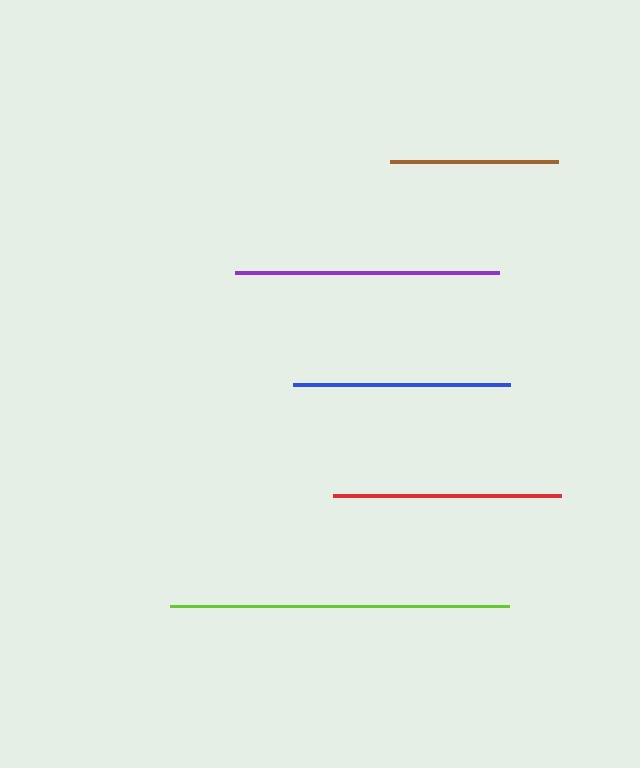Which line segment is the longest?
The lime line is the longest at approximately 339 pixels.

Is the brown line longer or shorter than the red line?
The red line is longer than the brown line.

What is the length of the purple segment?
The purple segment is approximately 264 pixels long.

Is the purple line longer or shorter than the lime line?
The lime line is longer than the purple line.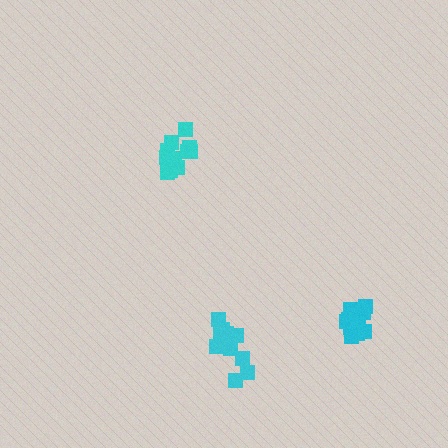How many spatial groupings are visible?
There are 3 spatial groupings.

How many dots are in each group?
Group 1: 14 dots, Group 2: 12 dots, Group 3: 12 dots (38 total).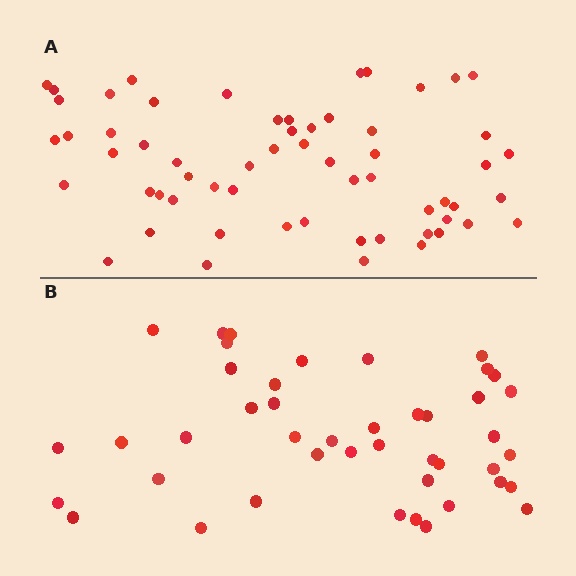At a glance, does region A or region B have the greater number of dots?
Region A (the top region) has more dots.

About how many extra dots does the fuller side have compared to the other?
Region A has approximately 15 more dots than region B.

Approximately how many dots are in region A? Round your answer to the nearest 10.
About 60 dots.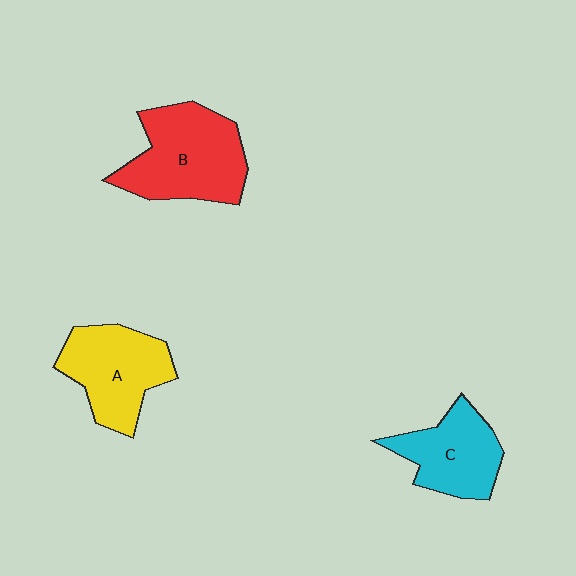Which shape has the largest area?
Shape B (red).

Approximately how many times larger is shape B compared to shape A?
Approximately 1.2 times.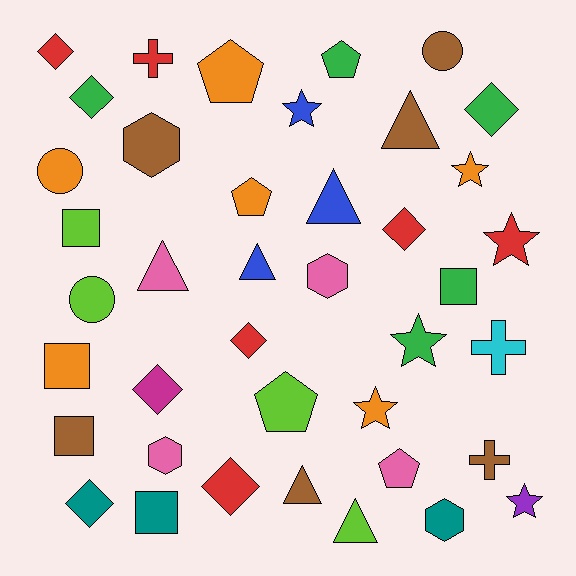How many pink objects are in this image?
There are 4 pink objects.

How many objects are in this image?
There are 40 objects.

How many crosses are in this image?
There are 3 crosses.